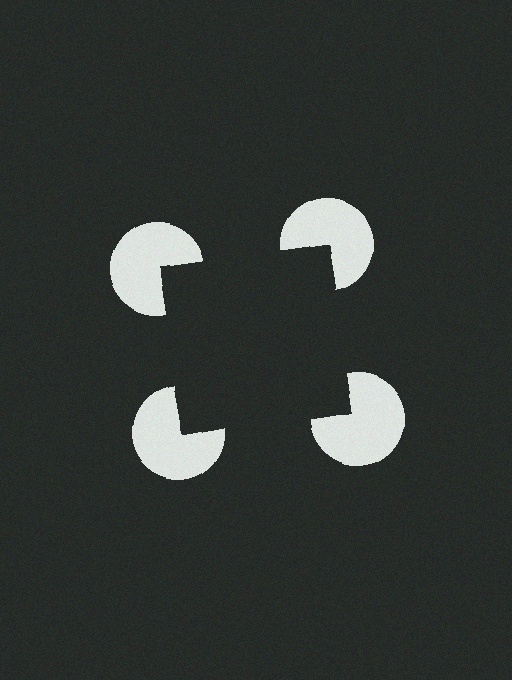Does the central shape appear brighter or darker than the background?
It typically appears slightly darker than the background, even though no actual brightness change is drawn.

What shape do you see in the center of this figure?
An illusory square — its edges are inferred from the aligned wedge cuts in the pac-man discs, not physically drawn.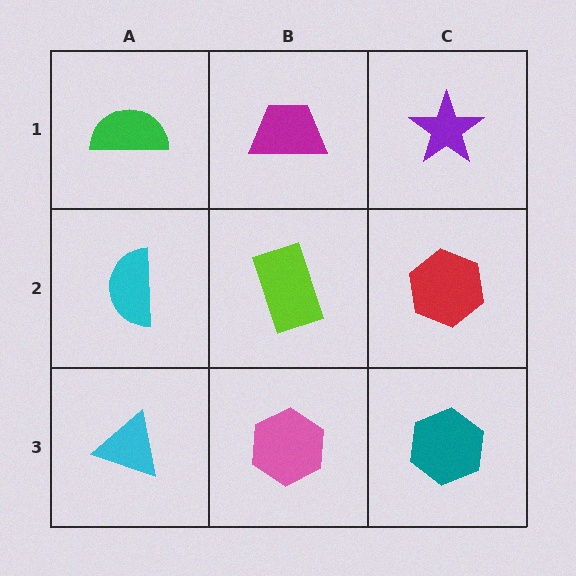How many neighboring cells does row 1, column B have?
3.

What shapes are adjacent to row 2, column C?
A purple star (row 1, column C), a teal hexagon (row 3, column C), a lime rectangle (row 2, column B).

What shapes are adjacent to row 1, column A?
A cyan semicircle (row 2, column A), a magenta trapezoid (row 1, column B).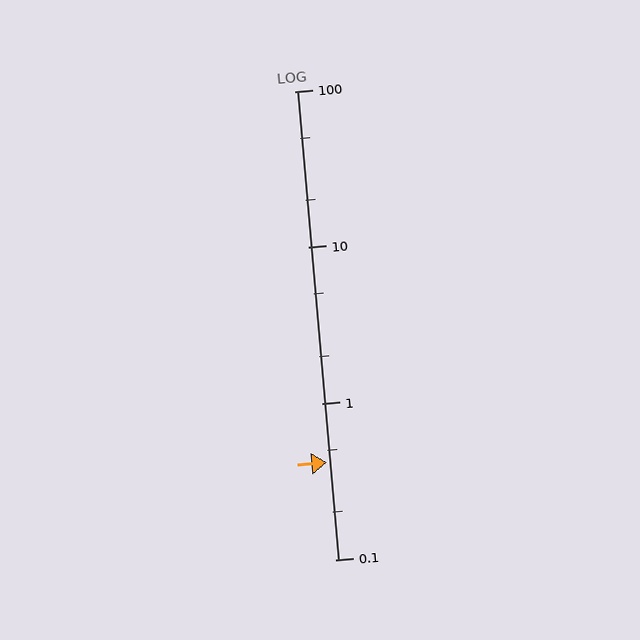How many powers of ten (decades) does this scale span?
The scale spans 3 decades, from 0.1 to 100.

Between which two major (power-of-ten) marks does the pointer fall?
The pointer is between 0.1 and 1.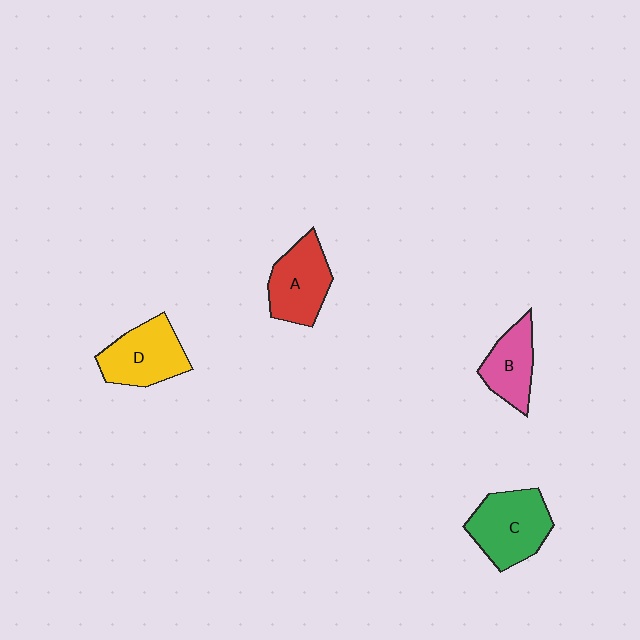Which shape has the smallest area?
Shape B (pink).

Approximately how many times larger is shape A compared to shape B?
Approximately 1.2 times.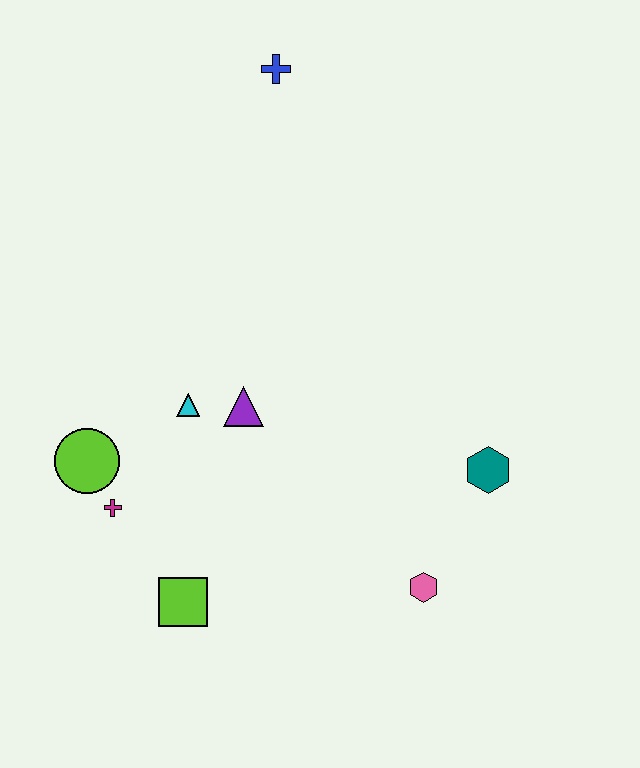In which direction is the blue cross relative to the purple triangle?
The blue cross is above the purple triangle.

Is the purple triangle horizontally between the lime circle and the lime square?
No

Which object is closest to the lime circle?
The magenta cross is closest to the lime circle.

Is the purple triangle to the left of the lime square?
No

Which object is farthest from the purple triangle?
The blue cross is farthest from the purple triangle.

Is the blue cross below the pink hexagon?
No